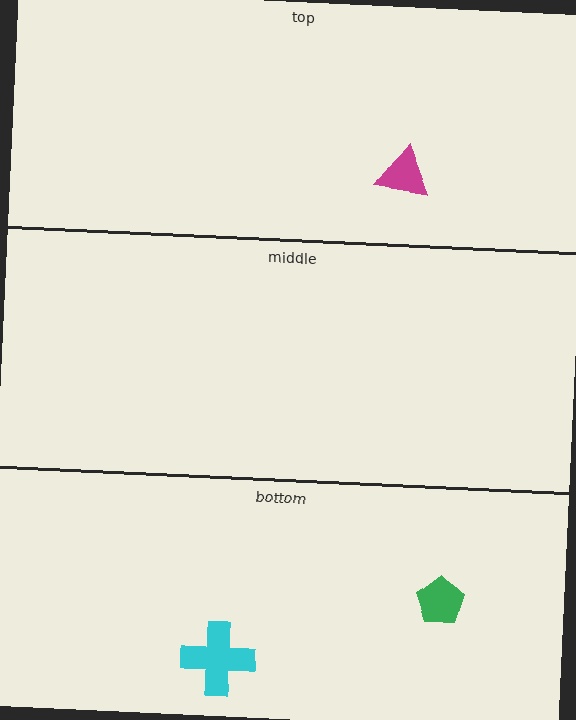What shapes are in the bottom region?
The green pentagon, the cyan cross.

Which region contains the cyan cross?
The bottom region.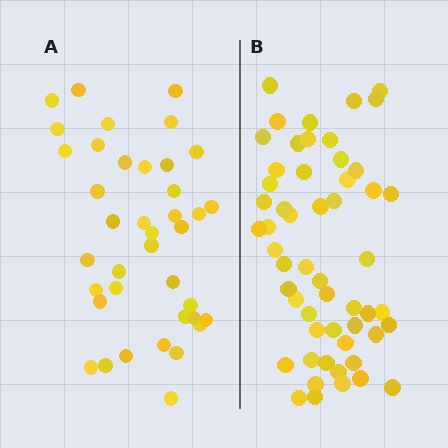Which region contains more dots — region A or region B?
Region B (the right region) has more dots.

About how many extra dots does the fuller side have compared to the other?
Region B has approximately 15 more dots than region A.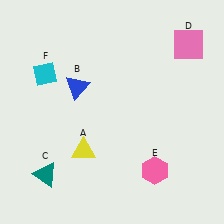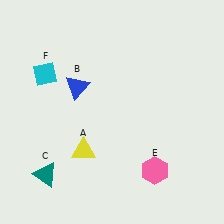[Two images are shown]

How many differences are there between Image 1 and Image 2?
There is 1 difference between the two images.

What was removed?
The pink square (D) was removed in Image 2.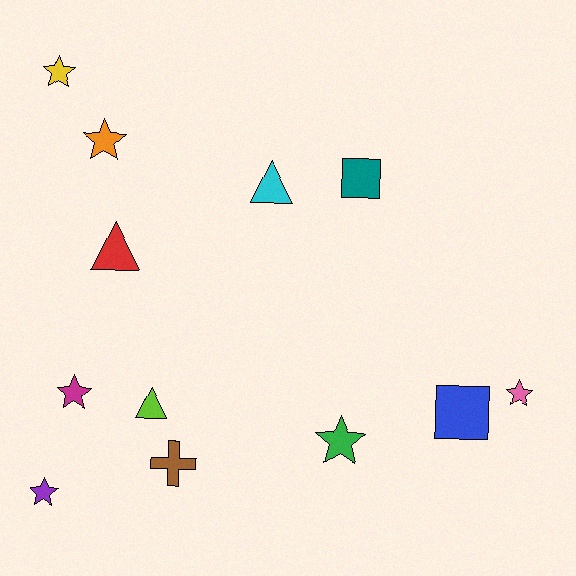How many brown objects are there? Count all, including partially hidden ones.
There is 1 brown object.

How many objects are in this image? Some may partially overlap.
There are 12 objects.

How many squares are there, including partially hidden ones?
There are 2 squares.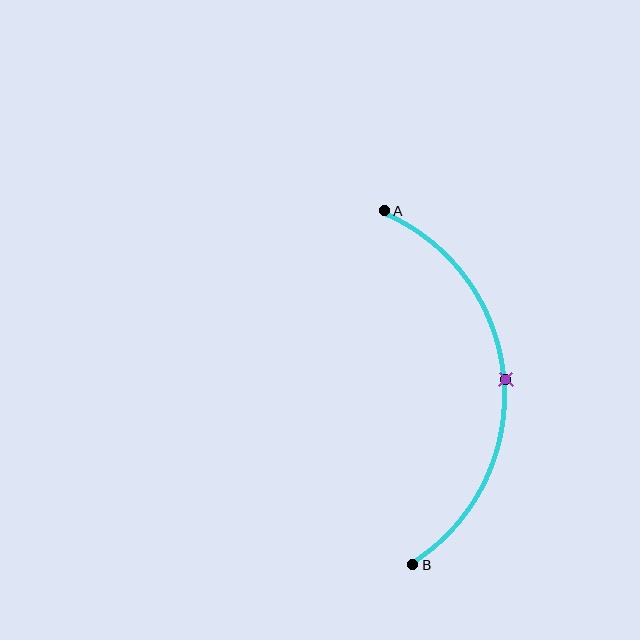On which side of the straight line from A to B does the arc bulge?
The arc bulges to the right of the straight line connecting A and B.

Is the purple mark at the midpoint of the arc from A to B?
Yes. The purple mark lies on the arc at equal arc-length from both A and B — it is the arc midpoint.